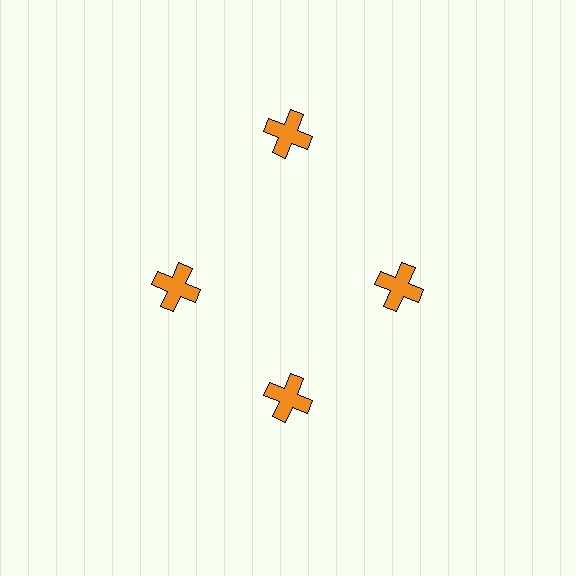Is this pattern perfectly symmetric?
No. The 4 orange crosses are arranged in a ring, but one element near the 12 o'clock position is pushed outward from the center, breaking the 4-fold rotational symmetry.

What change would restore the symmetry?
The symmetry would be restored by moving it inward, back onto the ring so that all 4 crosses sit at equal angles and equal distance from the center.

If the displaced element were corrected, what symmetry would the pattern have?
It would have 4-fold rotational symmetry — the pattern would map onto itself every 90 degrees.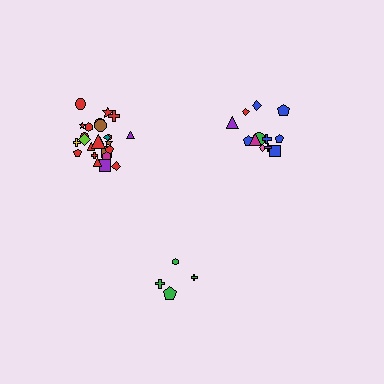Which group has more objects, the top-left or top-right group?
The top-left group.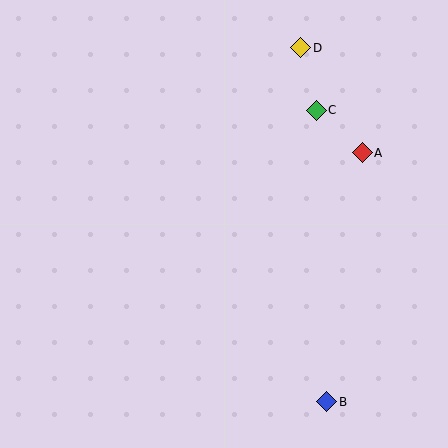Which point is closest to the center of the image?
Point C at (316, 110) is closest to the center.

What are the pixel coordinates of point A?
Point A is at (362, 153).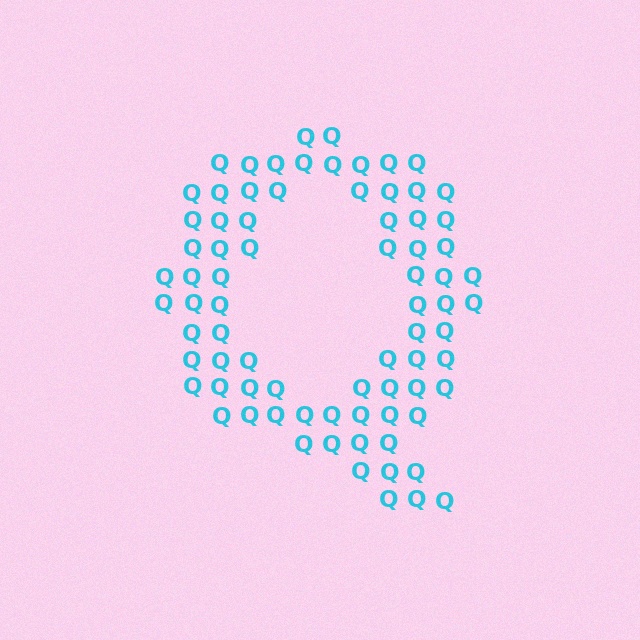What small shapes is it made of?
It is made of small letter Q's.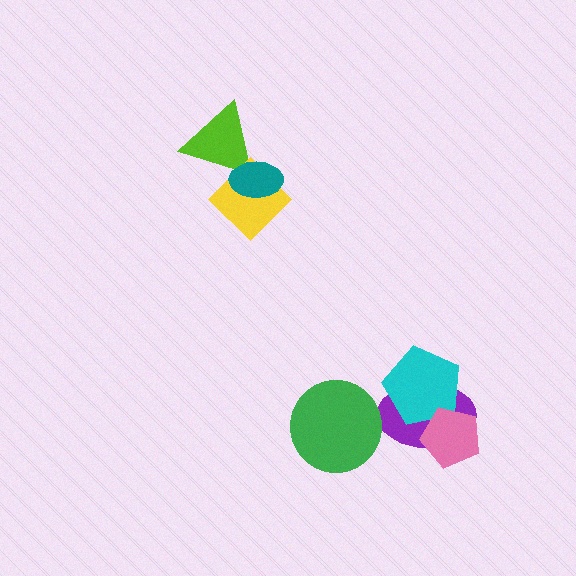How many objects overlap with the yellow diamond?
2 objects overlap with the yellow diamond.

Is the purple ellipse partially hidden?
Yes, it is partially covered by another shape.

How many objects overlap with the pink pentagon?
2 objects overlap with the pink pentagon.